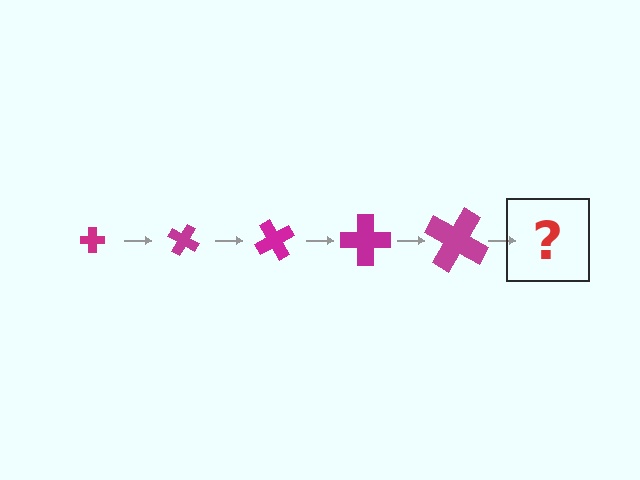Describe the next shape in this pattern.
It should be a cross, larger than the previous one and rotated 150 degrees from the start.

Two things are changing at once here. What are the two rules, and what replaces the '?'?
The two rules are that the cross grows larger each step and it rotates 30 degrees each step. The '?' should be a cross, larger than the previous one and rotated 150 degrees from the start.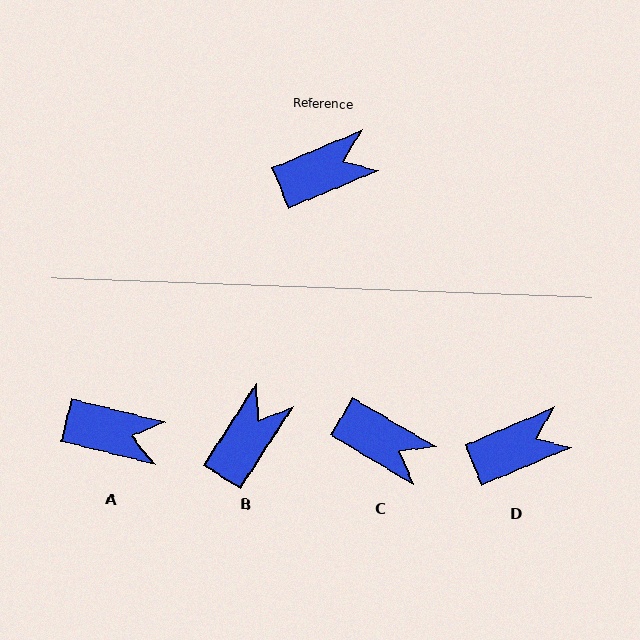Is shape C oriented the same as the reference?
No, it is off by about 53 degrees.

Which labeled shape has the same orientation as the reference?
D.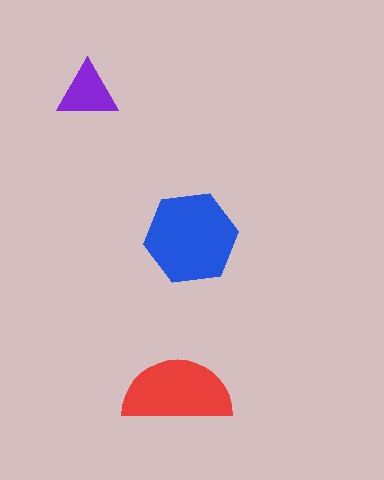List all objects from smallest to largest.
The purple triangle, the red semicircle, the blue hexagon.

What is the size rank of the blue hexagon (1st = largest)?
1st.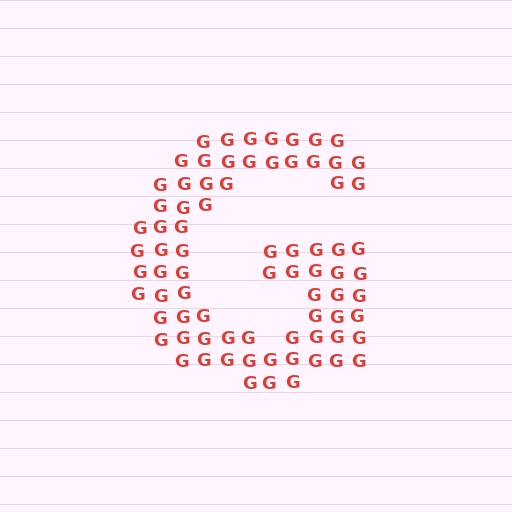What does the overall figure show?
The overall figure shows the letter G.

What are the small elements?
The small elements are letter G's.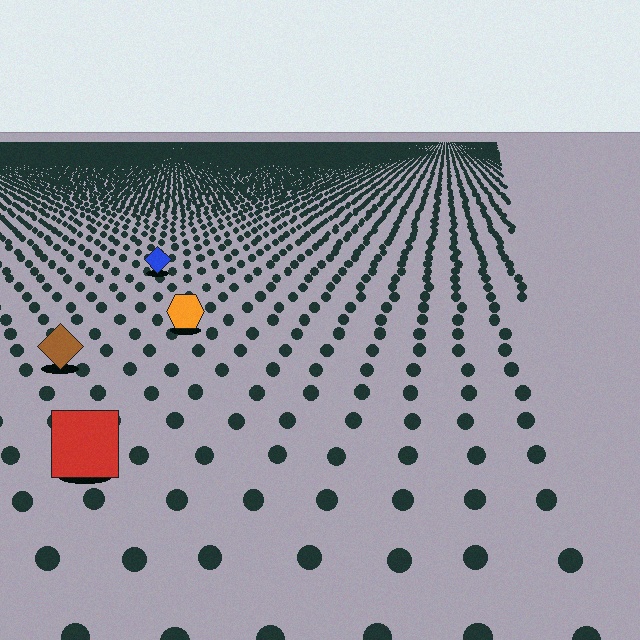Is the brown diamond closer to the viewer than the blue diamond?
Yes. The brown diamond is closer — you can tell from the texture gradient: the ground texture is coarser near it.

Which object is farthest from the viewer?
The blue diamond is farthest from the viewer. It appears smaller and the ground texture around it is denser.